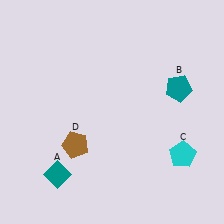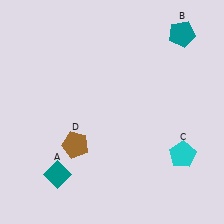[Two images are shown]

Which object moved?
The teal pentagon (B) moved up.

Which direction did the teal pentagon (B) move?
The teal pentagon (B) moved up.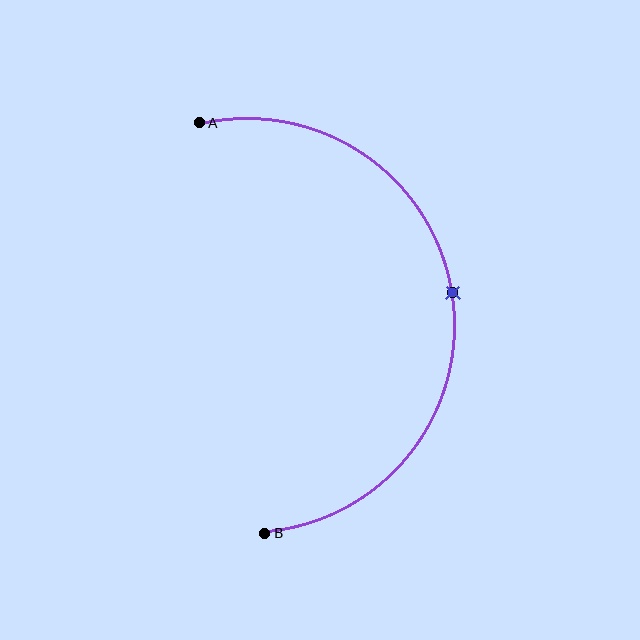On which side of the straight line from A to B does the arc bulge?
The arc bulges to the right of the straight line connecting A and B.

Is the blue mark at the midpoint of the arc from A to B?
Yes. The blue mark lies on the arc at equal arc-length from both A and B — it is the arc midpoint.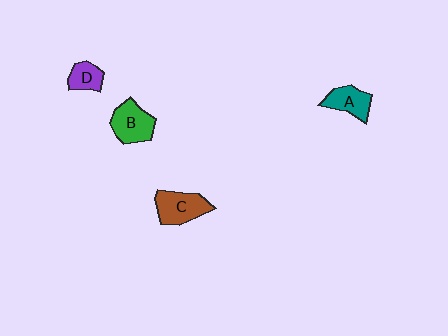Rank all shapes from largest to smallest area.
From largest to smallest: C (brown), B (green), A (teal), D (purple).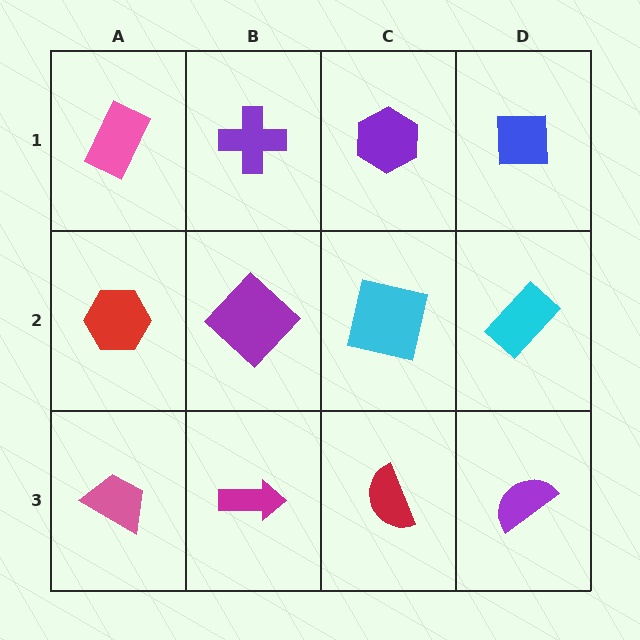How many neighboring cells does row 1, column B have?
3.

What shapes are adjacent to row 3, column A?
A red hexagon (row 2, column A), a magenta arrow (row 3, column B).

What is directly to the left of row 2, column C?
A purple diamond.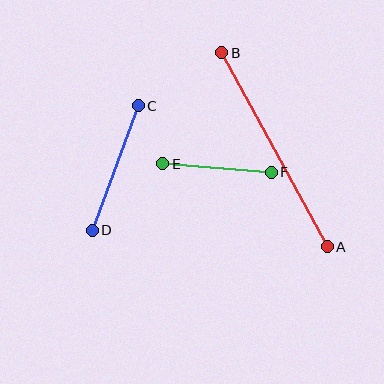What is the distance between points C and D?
The distance is approximately 133 pixels.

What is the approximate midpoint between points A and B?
The midpoint is at approximately (274, 150) pixels.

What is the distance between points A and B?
The distance is approximately 221 pixels.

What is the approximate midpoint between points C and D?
The midpoint is at approximately (115, 168) pixels.